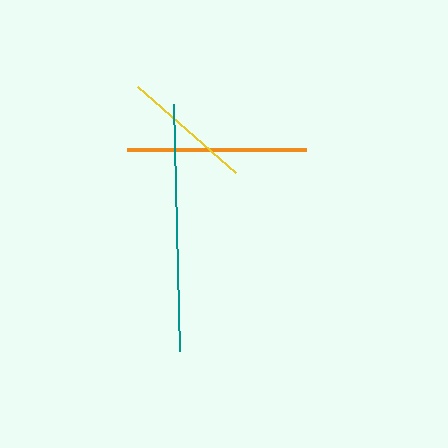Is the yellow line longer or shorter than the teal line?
The teal line is longer than the yellow line.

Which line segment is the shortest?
The yellow line is the shortest at approximately 130 pixels.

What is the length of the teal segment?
The teal segment is approximately 247 pixels long.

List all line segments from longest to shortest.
From longest to shortest: teal, orange, yellow.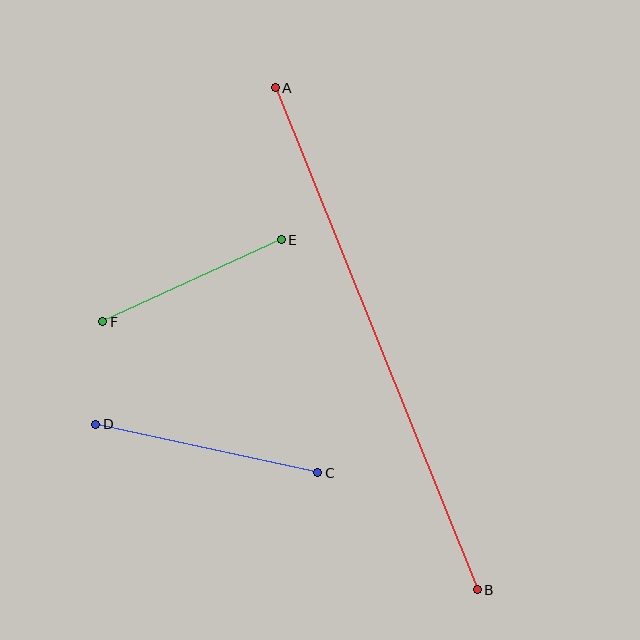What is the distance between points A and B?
The distance is approximately 541 pixels.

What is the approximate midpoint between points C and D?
The midpoint is at approximately (207, 448) pixels.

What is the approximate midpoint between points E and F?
The midpoint is at approximately (192, 281) pixels.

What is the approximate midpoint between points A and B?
The midpoint is at approximately (376, 339) pixels.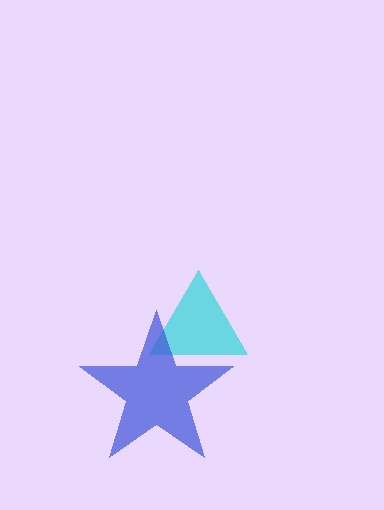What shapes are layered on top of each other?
The layered shapes are: a cyan triangle, a blue star.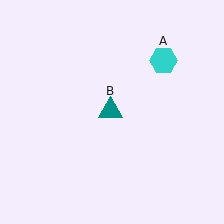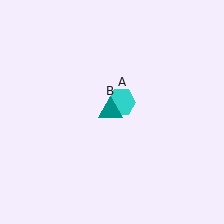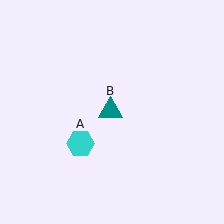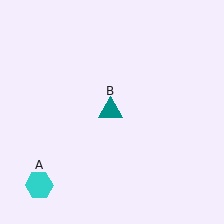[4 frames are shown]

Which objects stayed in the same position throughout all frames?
Teal triangle (object B) remained stationary.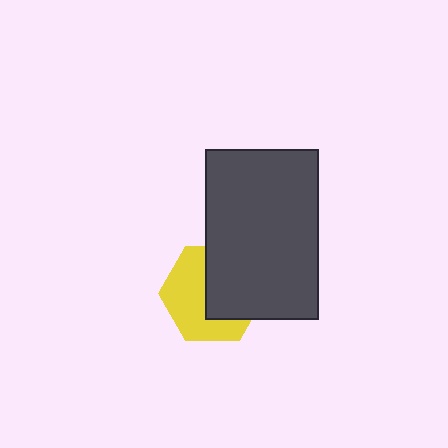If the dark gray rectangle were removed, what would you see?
You would see the complete yellow hexagon.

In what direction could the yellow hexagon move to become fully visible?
The yellow hexagon could move toward the lower-left. That would shift it out from behind the dark gray rectangle entirely.